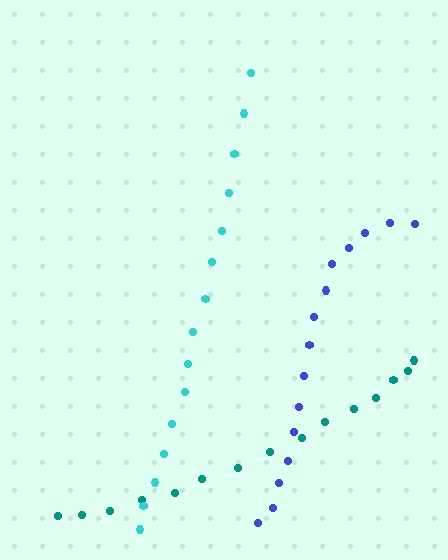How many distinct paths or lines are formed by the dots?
There are 3 distinct paths.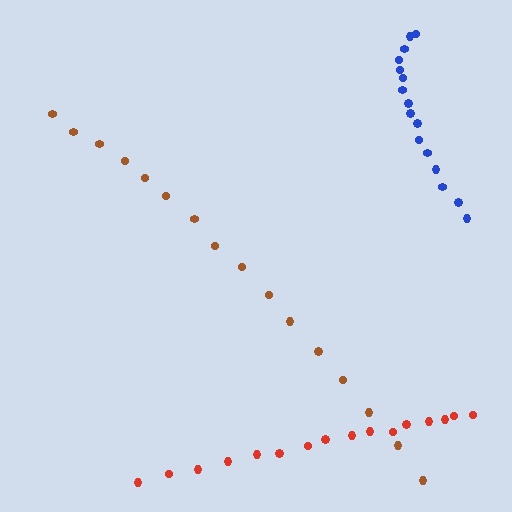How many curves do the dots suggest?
There are 3 distinct paths.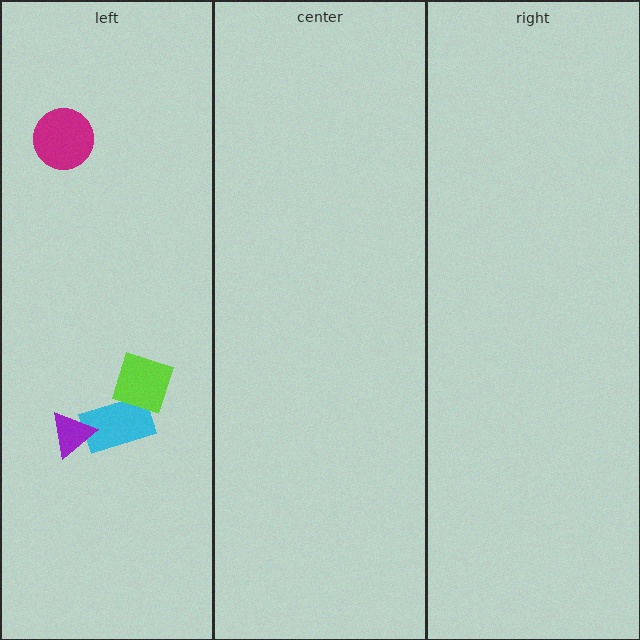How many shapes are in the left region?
4.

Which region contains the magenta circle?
The left region.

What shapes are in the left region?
The magenta circle, the cyan rectangle, the lime diamond, the purple triangle.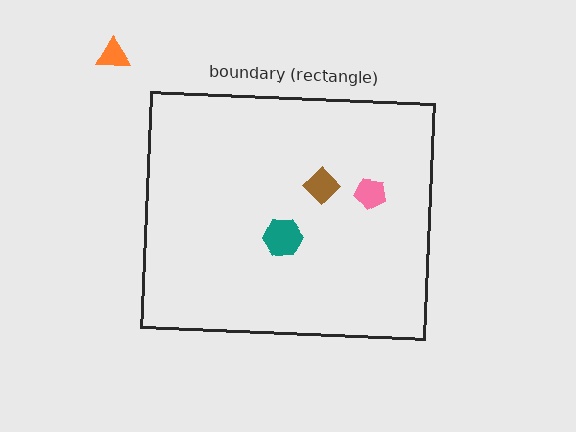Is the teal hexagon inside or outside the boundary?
Inside.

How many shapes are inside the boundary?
3 inside, 1 outside.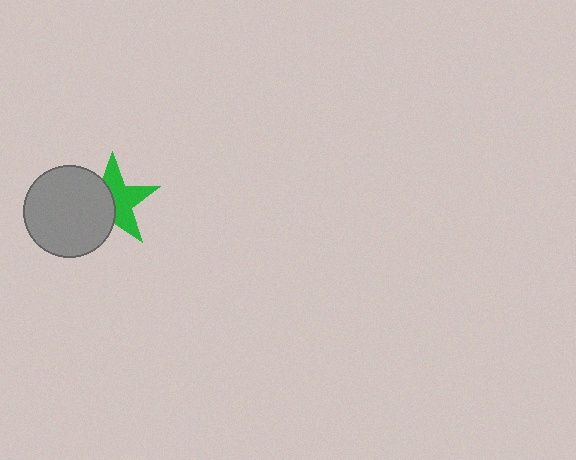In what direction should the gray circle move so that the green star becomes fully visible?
The gray circle should move left. That is the shortest direction to clear the overlap and leave the green star fully visible.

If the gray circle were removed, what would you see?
You would see the complete green star.